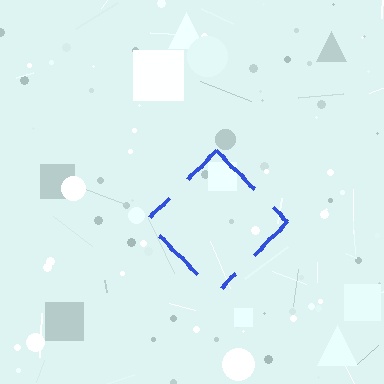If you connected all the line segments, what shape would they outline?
They would outline a diamond.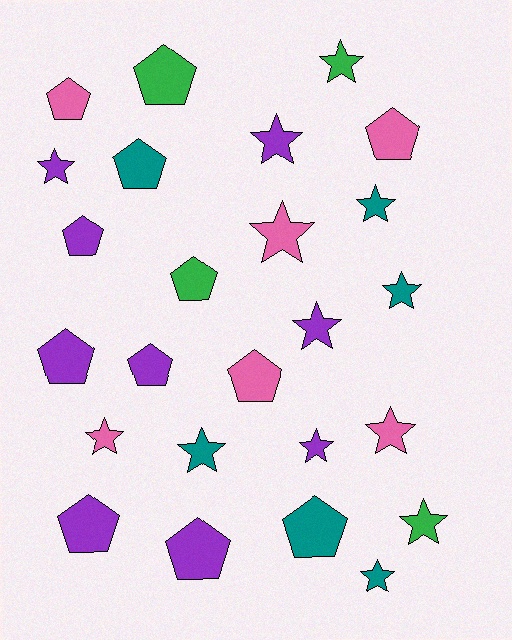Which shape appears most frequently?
Star, with 13 objects.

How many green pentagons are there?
There are 2 green pentagons.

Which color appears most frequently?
Purple, with 9 objects.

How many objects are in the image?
There are 25 objects.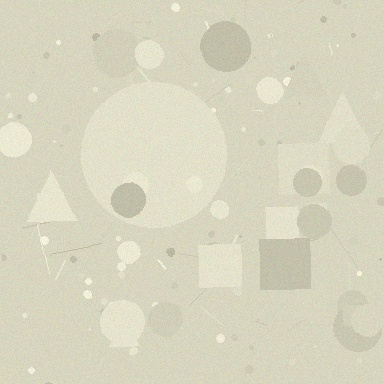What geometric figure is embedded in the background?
A circle is embedded in the background.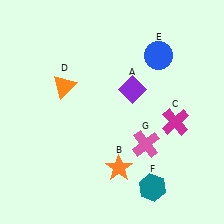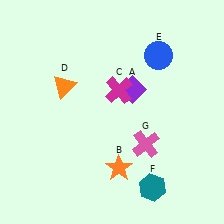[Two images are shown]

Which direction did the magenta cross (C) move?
The magenta cross (C) moved left.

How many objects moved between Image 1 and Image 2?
1 object moved between the two images.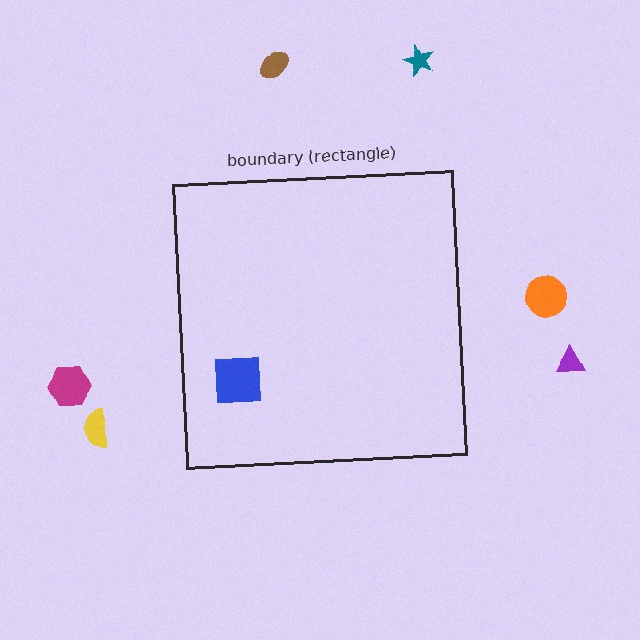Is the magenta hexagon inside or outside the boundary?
Outside.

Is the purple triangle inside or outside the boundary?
Outside.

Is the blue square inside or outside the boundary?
Inside.